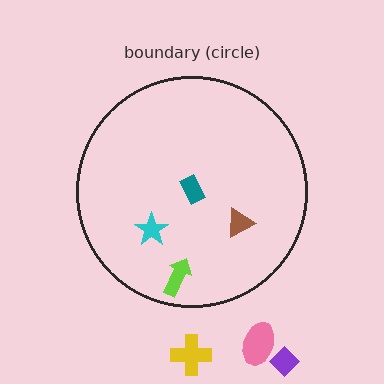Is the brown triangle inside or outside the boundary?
Inside.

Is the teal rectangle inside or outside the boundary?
Inside.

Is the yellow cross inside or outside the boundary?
Outside.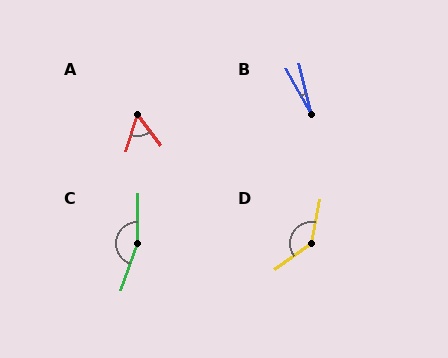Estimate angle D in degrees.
Approximately 137 degrees.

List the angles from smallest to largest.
B (16°), A (54°), D (137°), C (161°).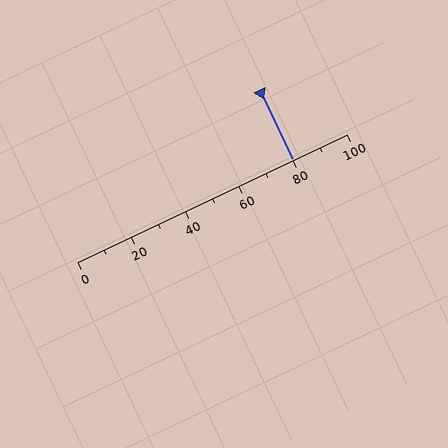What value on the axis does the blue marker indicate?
The marker indicates approximately 80.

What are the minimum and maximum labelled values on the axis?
The axis runs from 0 to 100.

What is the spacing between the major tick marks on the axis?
The major ticks are spaced 20 apart.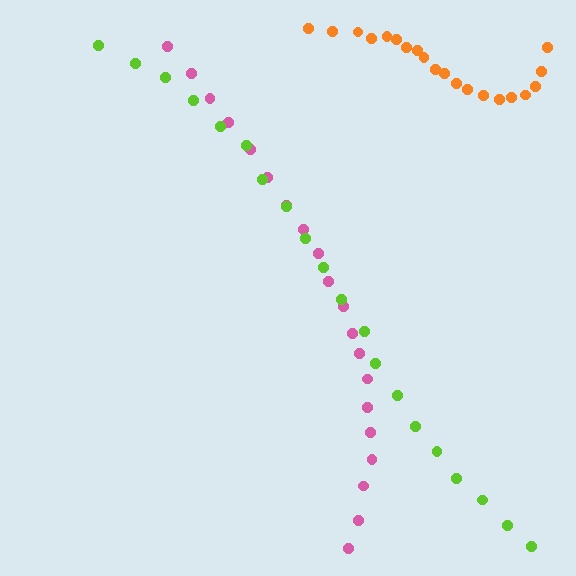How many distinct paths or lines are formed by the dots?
There are 3 distinct paths.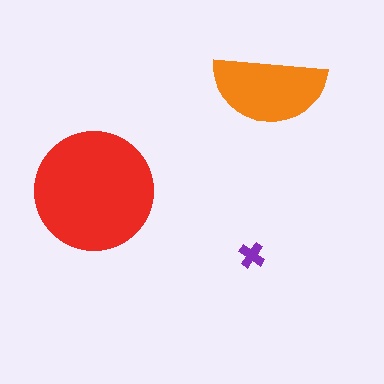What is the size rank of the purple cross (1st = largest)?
3rd.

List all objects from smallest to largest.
The purple cross, the orange semicircle, the red circle.